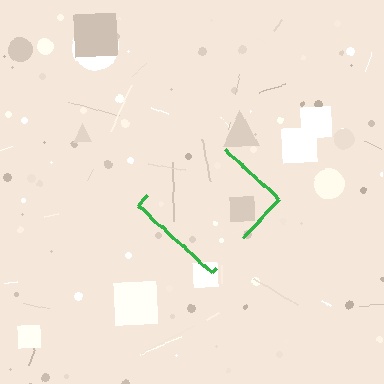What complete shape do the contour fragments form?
The contour fragments form a diamond.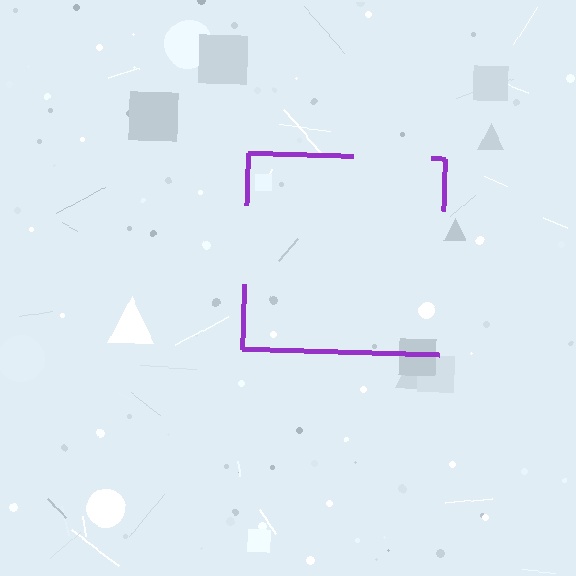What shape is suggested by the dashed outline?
The dashed outline suggests a square.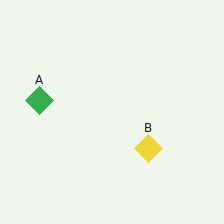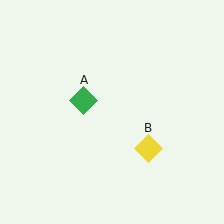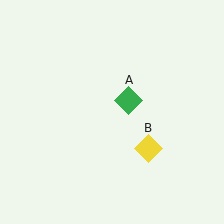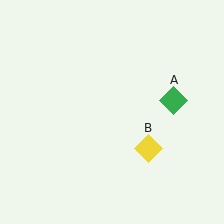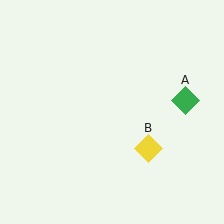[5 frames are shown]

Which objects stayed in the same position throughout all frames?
Yellow diamond (object B) remained stationary.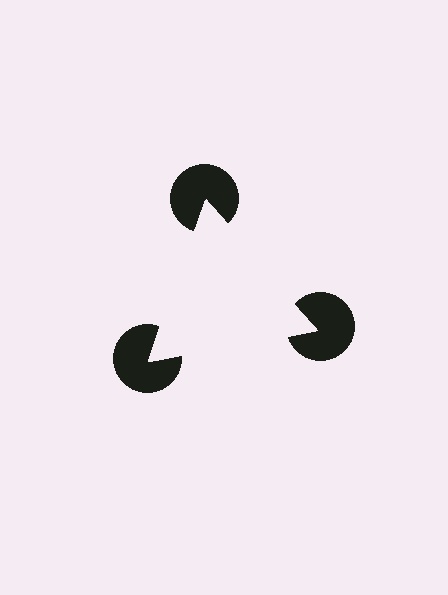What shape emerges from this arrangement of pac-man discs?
An illusory triangle — its edges are inferred from the aligned wedge cuts in the pac-man discs, not physically drawn.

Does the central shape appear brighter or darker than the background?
It typically appears slightly brighter than the background, even though no actual brightness change is drawn.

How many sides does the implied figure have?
3 sides.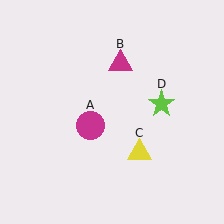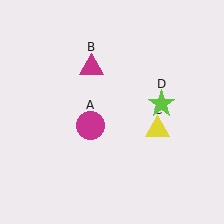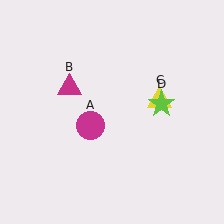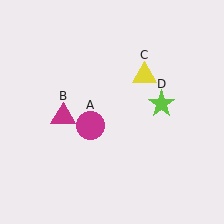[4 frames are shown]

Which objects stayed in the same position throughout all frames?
Magenta circle (object A) and lime star (object D) remained stationary.